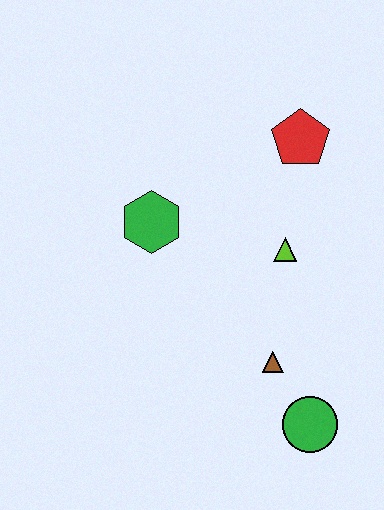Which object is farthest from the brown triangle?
The red pentagon is farthest from the brown triangle.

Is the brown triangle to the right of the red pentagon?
No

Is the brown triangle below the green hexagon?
Yes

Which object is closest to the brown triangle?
The green circle is closest to the brown triangle.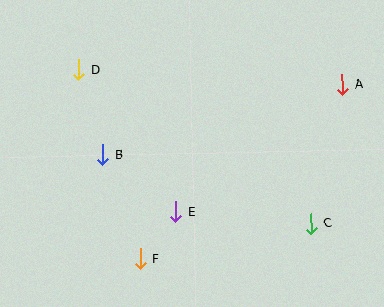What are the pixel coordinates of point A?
Point A is at (342, 84).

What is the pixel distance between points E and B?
The distance between E and B is 93 pixels.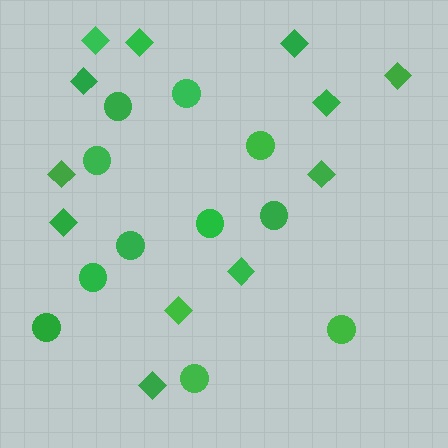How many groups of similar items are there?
There are 2 groups: one group of diamonds (12) and one group of circles (11).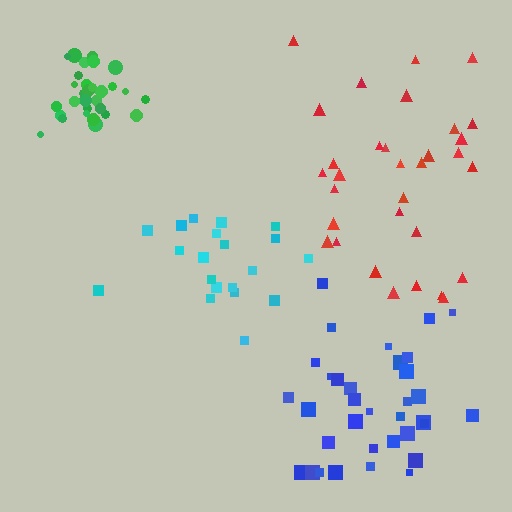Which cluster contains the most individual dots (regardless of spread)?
Blue (35).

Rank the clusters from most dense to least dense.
green, cyan, blue, red.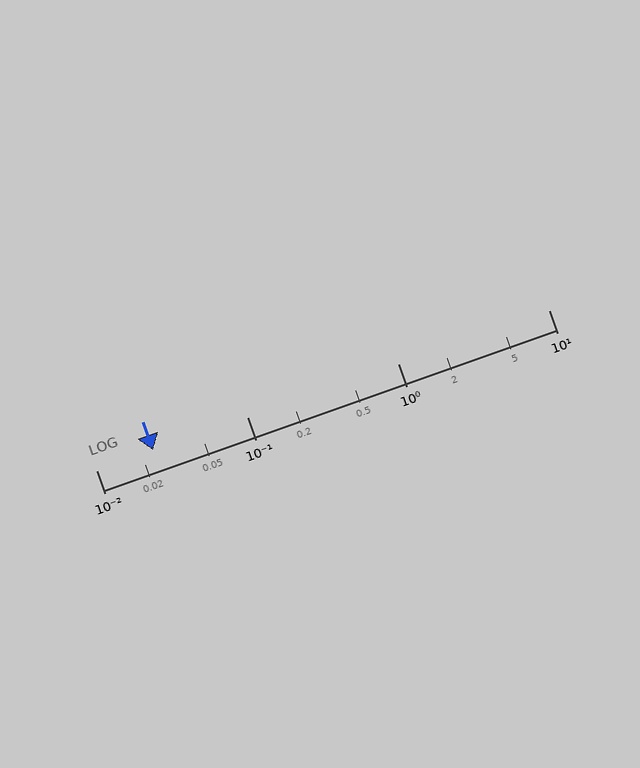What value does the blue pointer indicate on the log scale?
The pointer indicates approximately 0.024.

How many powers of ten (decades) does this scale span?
The scale spans 3 decades, from 0.01 to 10.